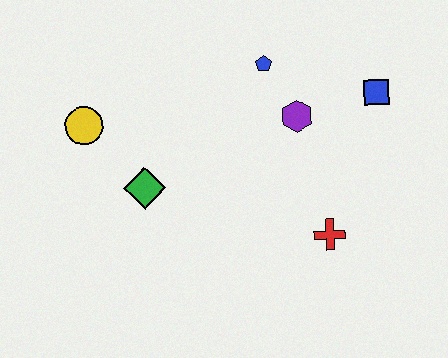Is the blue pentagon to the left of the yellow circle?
No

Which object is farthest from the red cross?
The yellow circle is farthest from the red cross.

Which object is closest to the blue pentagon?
The purple hexagon is closest to the blue pentagon.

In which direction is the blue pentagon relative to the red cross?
The blue pentagon is above the red cross.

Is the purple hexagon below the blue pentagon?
Yes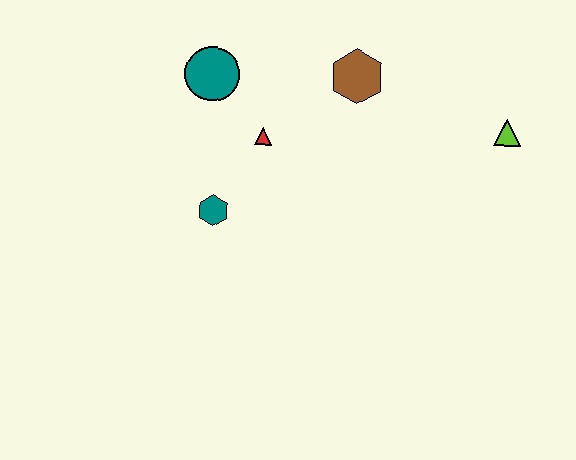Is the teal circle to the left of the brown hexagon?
Yes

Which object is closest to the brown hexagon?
The red triangle is closest to the brown hexagon.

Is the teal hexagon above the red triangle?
No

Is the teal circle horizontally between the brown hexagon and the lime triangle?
No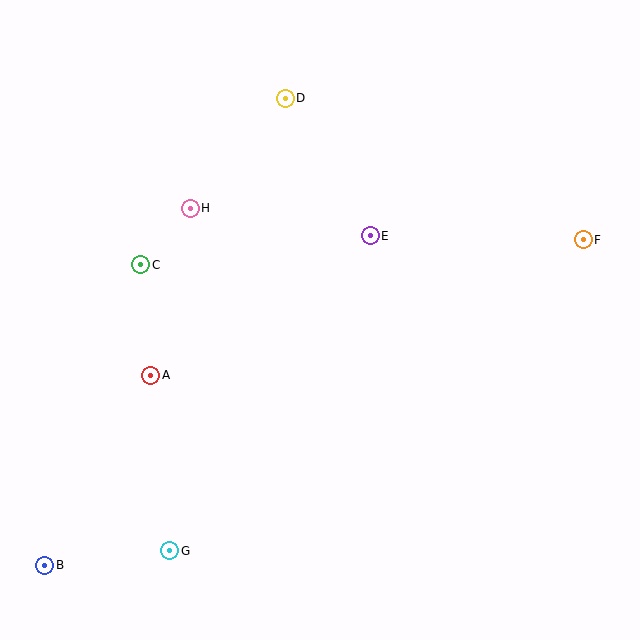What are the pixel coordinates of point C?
Point C is at (141, 265).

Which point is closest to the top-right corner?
Point F is closest to the top-right corner.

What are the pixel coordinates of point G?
Point G is at (170, 551).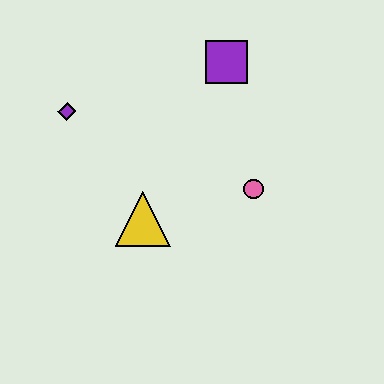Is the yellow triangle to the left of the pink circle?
Yes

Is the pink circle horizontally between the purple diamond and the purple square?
No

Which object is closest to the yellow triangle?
The pink circle is closest to the yellow triangle.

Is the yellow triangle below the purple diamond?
Yes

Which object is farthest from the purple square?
The yellow triangle is farthest from the purple square.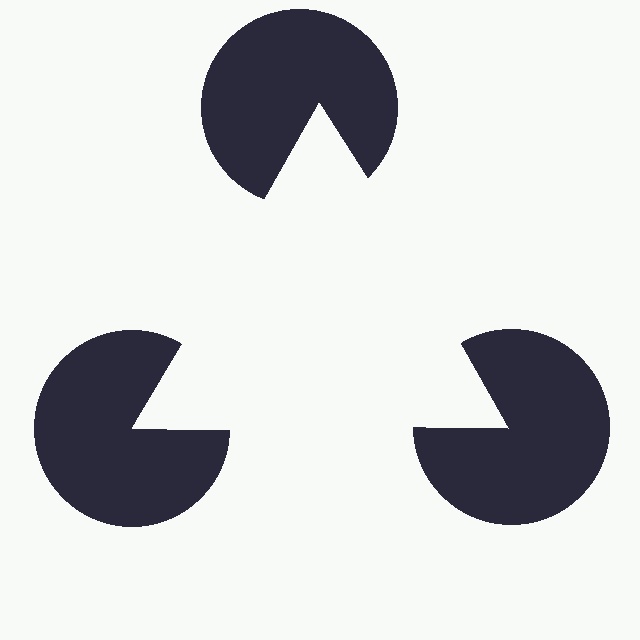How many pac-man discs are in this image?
There are 3 — one at each vertex of the illusory triangle.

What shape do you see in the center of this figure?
An illusory triangle — its edges are inferred from the aligned wedge cuts in the pac-man discs, not physically drawn.